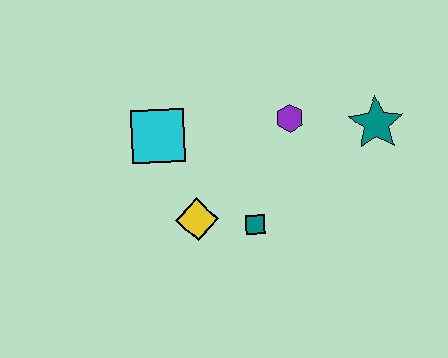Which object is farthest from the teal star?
The cyan square is farthest from the teal star.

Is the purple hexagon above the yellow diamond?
Yes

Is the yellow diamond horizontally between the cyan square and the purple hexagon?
Yes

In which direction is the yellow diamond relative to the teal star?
The yellow diamond is to the left of the teal star.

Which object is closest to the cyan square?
The yellow diamond is closest to the cyan square.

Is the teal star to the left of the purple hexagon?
No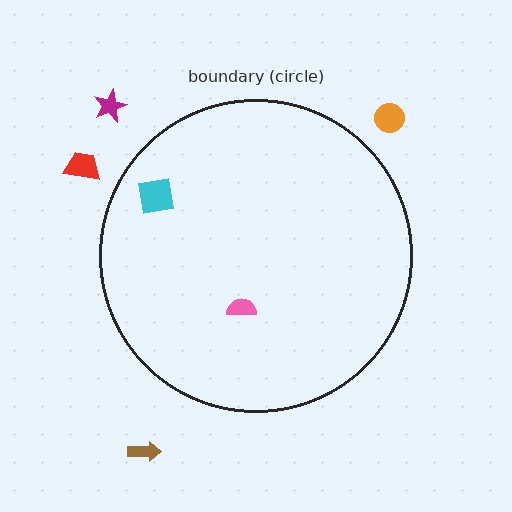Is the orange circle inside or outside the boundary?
Outside.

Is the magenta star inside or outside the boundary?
Outside.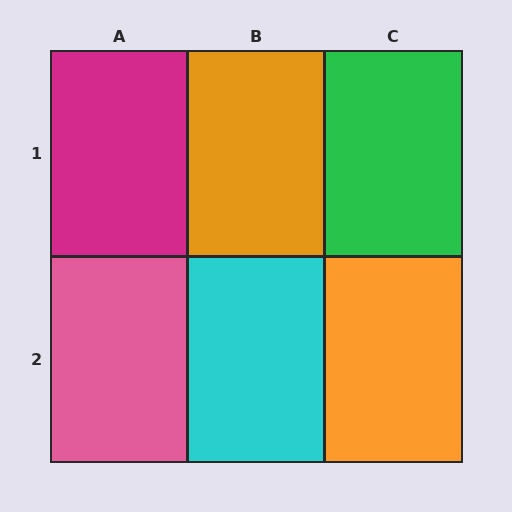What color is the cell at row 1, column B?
Orange.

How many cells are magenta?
1 cell is magenta.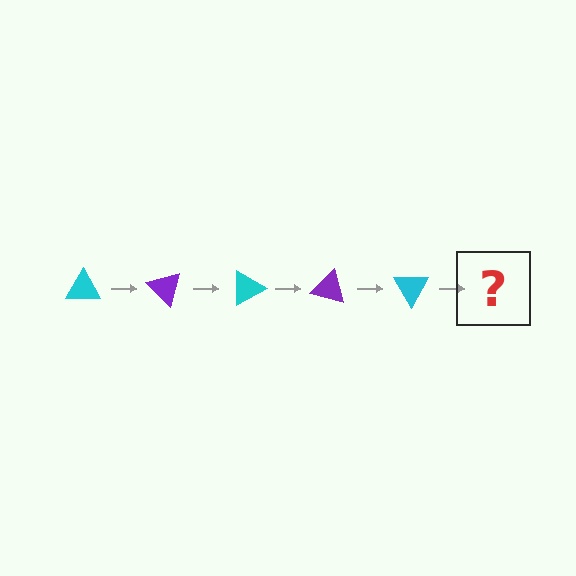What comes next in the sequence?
The next element should be a purple triangle, rotated 225 degrees from the start.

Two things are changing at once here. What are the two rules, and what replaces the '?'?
The two rules are that it rotates 45 degrees each step and the color cycles through cyan and purple. The '?' should be a purple triangle, rotated 225 degrees from the start.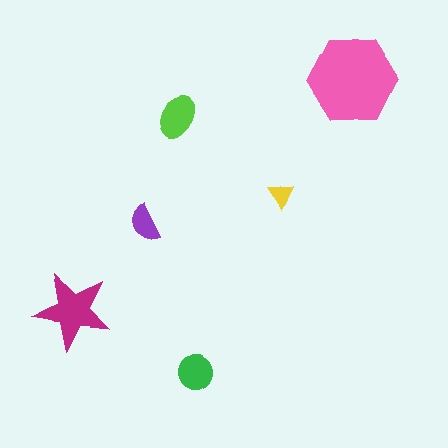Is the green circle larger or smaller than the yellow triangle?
Larger.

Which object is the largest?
The pink hexagon.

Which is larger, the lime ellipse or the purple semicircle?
The lime ellipse.